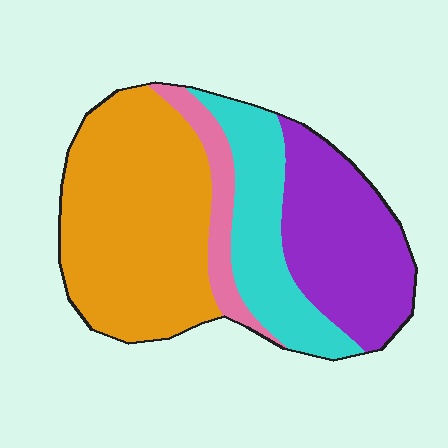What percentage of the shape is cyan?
Cyan covers roughly 20% of the shape.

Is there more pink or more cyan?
Cyan.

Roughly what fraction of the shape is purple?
Purple takes up about one quarter (1/4) of the shape.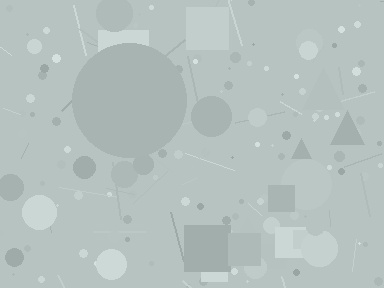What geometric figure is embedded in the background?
A circle is embedded in the background.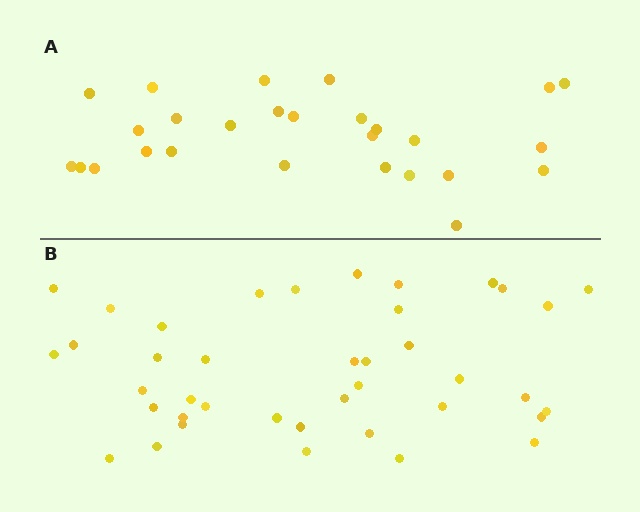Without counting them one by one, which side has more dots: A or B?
Region B (the bottom region) has more dots.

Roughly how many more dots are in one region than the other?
Region B has approximately 15 more dots than region A.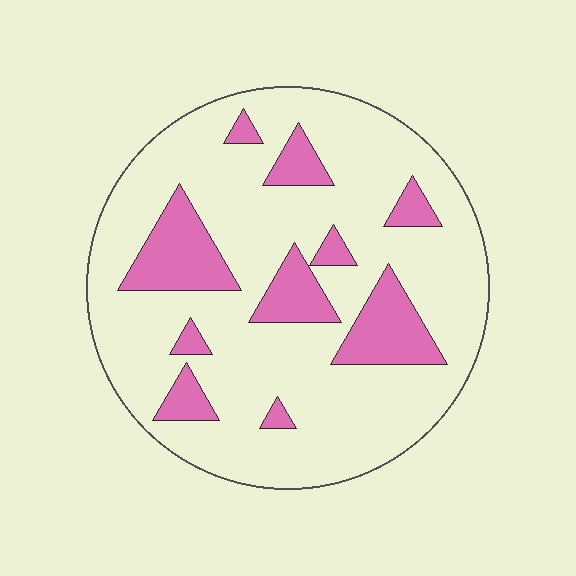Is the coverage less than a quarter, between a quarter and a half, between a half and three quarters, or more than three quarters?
Less than a quarter.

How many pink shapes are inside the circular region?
10.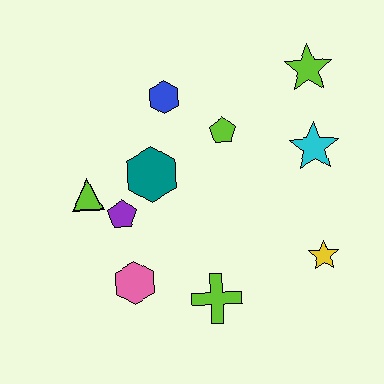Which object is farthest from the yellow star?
The lime triangle is farthest from the yellow star.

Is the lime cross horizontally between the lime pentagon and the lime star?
No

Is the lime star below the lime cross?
No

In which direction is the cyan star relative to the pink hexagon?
The cyan star is to the right of the pink hexagon.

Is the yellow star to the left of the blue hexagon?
No